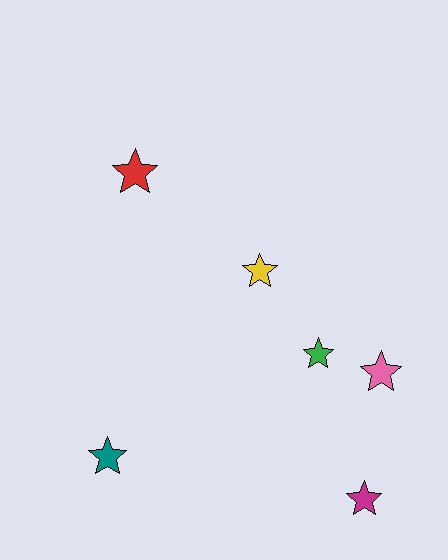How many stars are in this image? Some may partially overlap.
There are 6 stars.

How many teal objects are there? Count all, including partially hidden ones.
There is 1 teal object.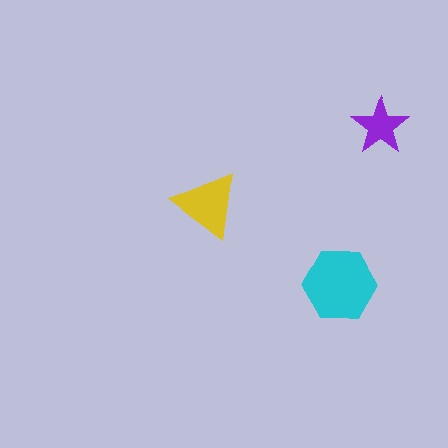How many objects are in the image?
There are 3 objects in the image.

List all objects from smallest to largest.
The purple star, the yellow triangle, the cyan hexagon.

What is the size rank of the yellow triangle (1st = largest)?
2nd.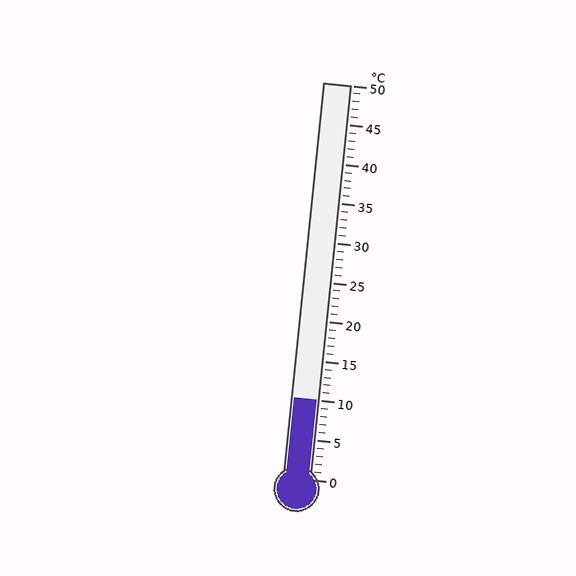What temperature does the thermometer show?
The thermometer shows approximately 10°C.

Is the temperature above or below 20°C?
The temperature is below 20°C.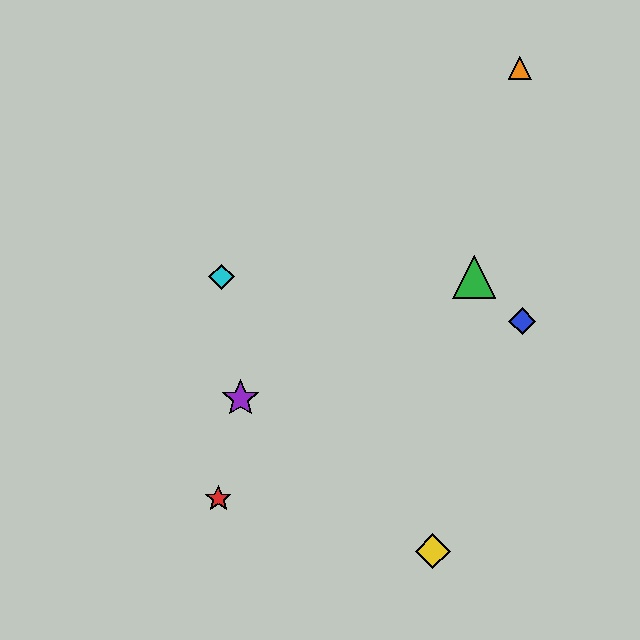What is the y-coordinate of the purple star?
The purple star is at y≈399.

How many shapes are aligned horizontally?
2 shapes (the green triangle, the cyan diamond) are aligned horizontally.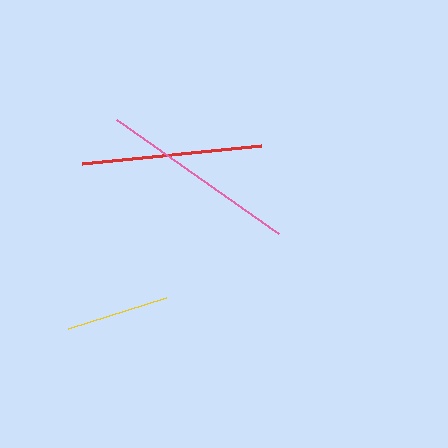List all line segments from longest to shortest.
From longest to shortest: pink, red, yellow.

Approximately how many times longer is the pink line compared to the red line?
The pink line is approximately 1.1 times the length of the red line.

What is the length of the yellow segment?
The yellow segment is approximately 102 pixels long.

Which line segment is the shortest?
The yellow line is the shortest at approximately 102 pixels.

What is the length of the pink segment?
The pink segment is approximately 199 pixels long.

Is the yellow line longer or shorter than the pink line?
The pink line is longer than the yellow line.